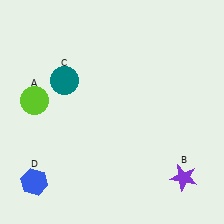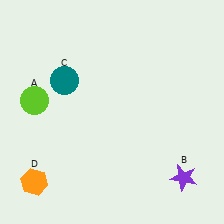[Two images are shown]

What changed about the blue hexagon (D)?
In Image 1, D is blue. In Image 2, it changed to orange.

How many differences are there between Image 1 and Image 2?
There is 1 difference between the two images.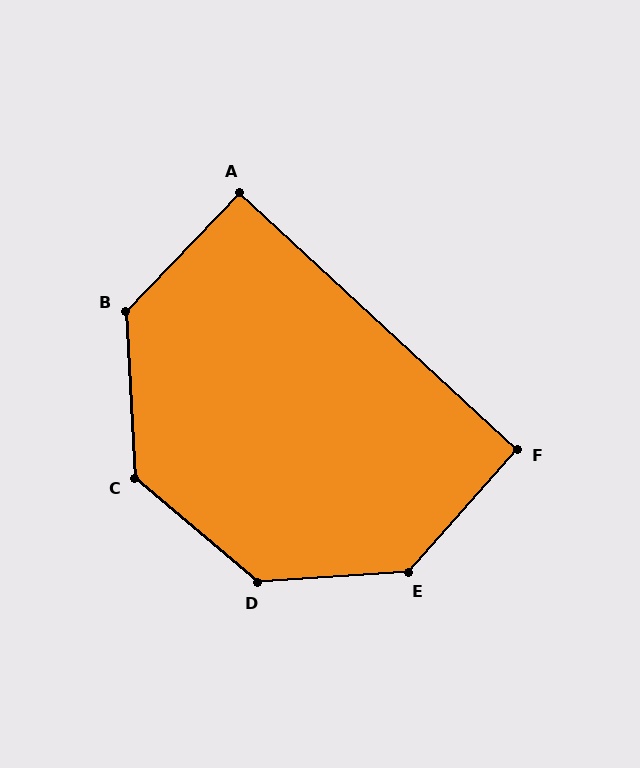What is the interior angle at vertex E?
Approximately 135 degrees (obtuse).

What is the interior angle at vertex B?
Approximately 133 degrees (obtuse).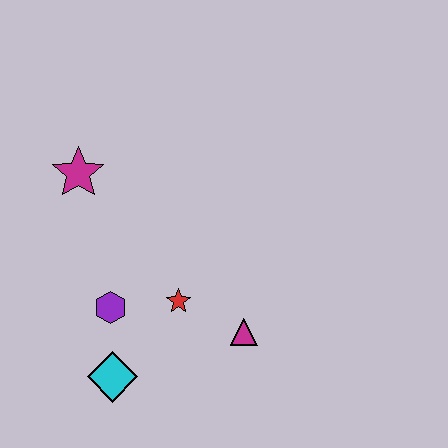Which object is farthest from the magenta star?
The magenta triangle is farthest from the magenta star.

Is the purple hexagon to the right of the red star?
No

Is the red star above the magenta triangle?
Yes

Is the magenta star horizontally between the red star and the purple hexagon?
No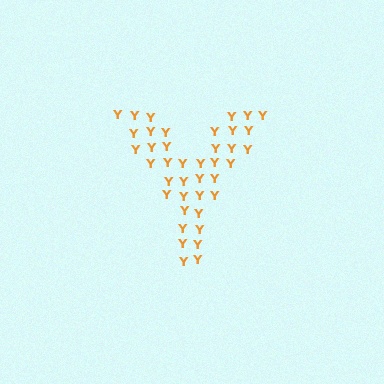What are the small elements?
The small elements are letter Y's.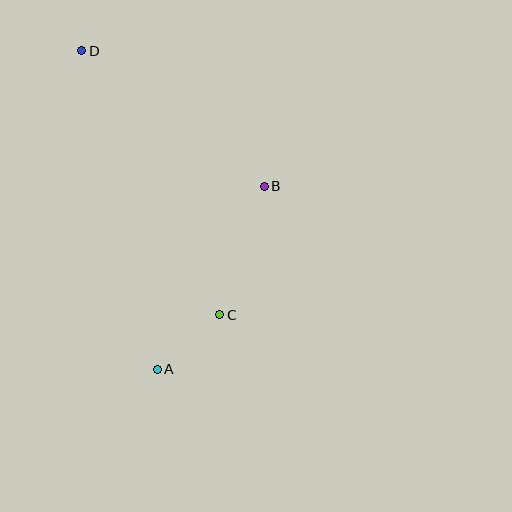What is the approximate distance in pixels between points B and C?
The distance between B and C is approximately 136 pixels.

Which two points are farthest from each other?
Points A and D are farthest from each other.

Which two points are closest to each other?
Points A and C are closest to each other.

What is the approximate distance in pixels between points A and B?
The distance between A and B is approximately 212 pixels.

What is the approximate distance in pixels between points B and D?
The distance between B and D is approximately 227 pixels.